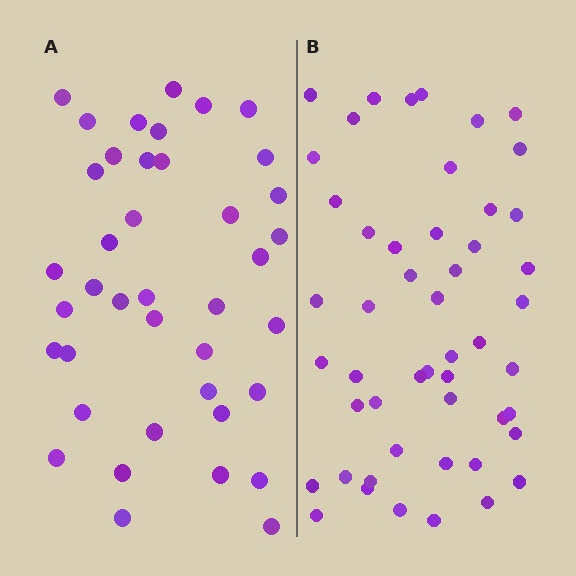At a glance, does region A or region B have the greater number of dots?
Region B (the right region) has more dots.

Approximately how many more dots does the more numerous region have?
Region B has roughly 10 or so more dots than region A.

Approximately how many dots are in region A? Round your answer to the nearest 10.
About 40 dots.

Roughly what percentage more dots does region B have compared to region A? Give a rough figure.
About 25% more.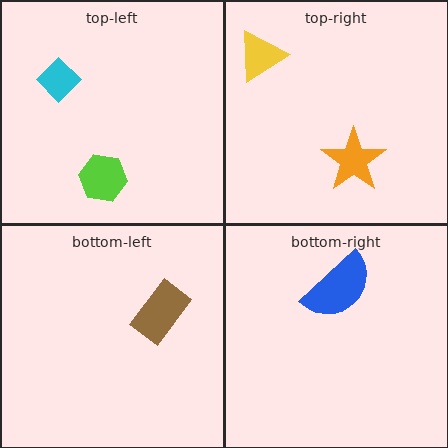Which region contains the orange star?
The top-right region.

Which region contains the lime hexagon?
The top-left region.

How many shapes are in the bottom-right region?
1.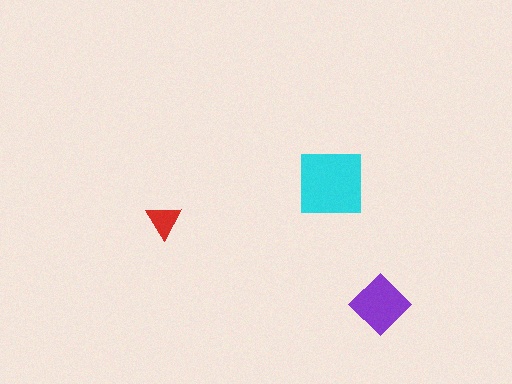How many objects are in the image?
There are 3 objects in the image.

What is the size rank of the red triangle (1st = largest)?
3rd.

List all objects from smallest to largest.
The red triangle, the purple diamond, the cyan square.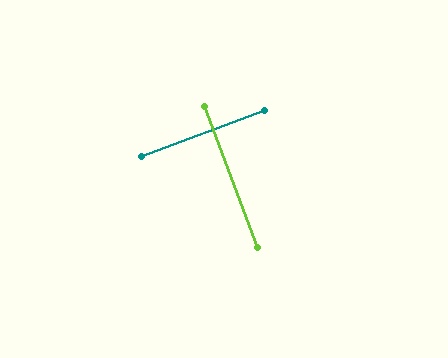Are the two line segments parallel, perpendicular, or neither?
Perpendicular — they meet at approximately 90°.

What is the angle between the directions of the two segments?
Approximately 90 degrees.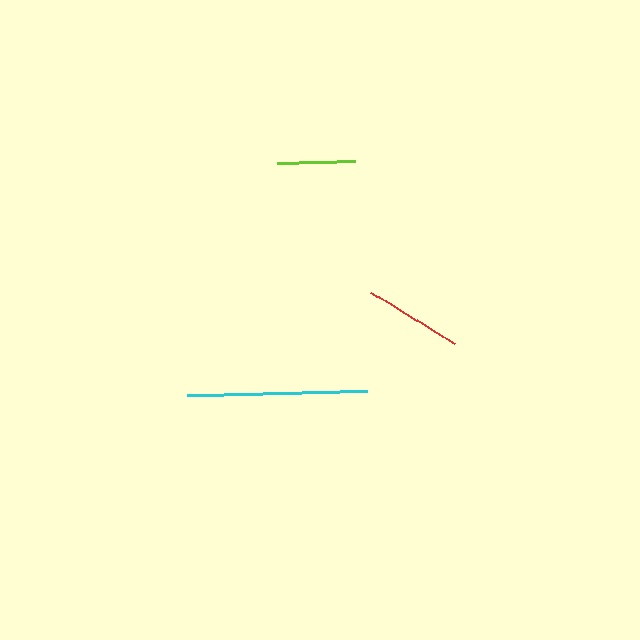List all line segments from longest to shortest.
From longest to shortest: cyan, red, lime.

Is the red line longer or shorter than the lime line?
The red line is longer than the lime line.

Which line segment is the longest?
The cyan line is the longest at approximately 180 pixels.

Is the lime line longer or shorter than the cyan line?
The cyan line is longer than the lime line.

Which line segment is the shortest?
The lime line is the shortest at approximately 78 pixels.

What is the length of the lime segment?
The lime segment is approximately 78 pixels long.